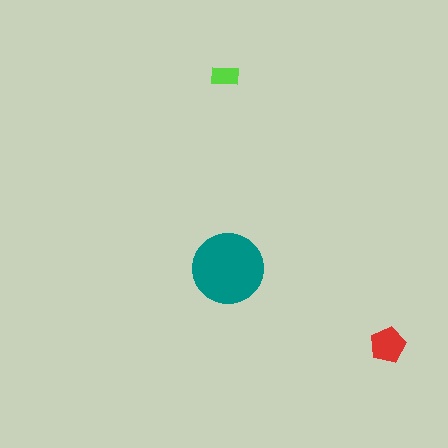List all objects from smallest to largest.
The lime rectangle, the red pentagon, the teal circle.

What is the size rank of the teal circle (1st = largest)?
1st.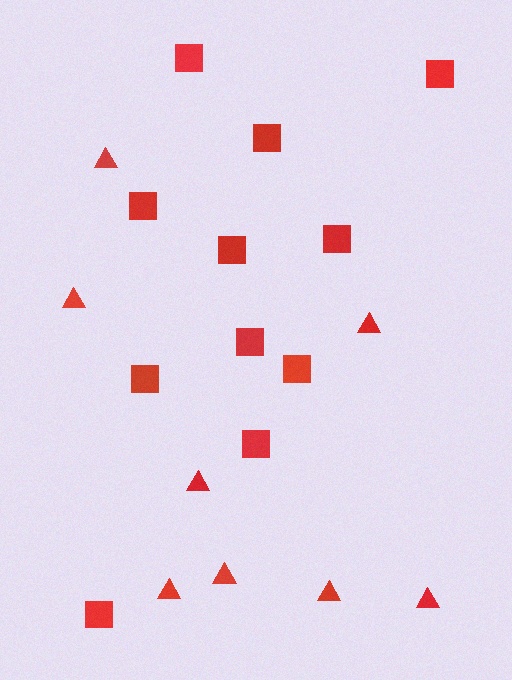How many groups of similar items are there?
There are 2 groups: one group of squares (11) and one group of triangles (8).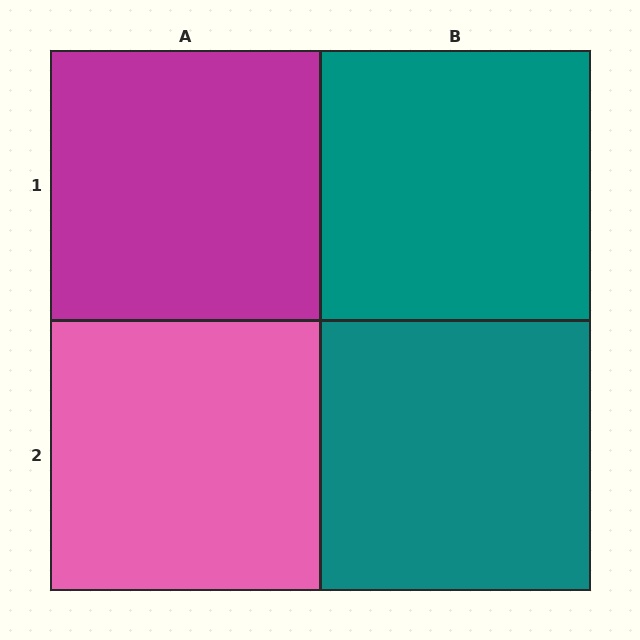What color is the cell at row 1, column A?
Magenta.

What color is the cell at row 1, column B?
Teal.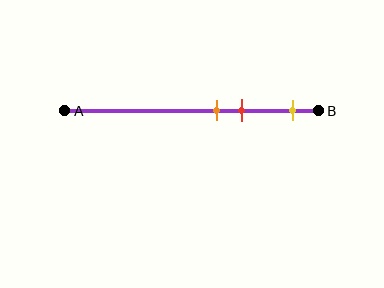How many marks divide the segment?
There are 3 marks dividing the segment.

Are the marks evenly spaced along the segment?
No, the marks are not evenly spaced.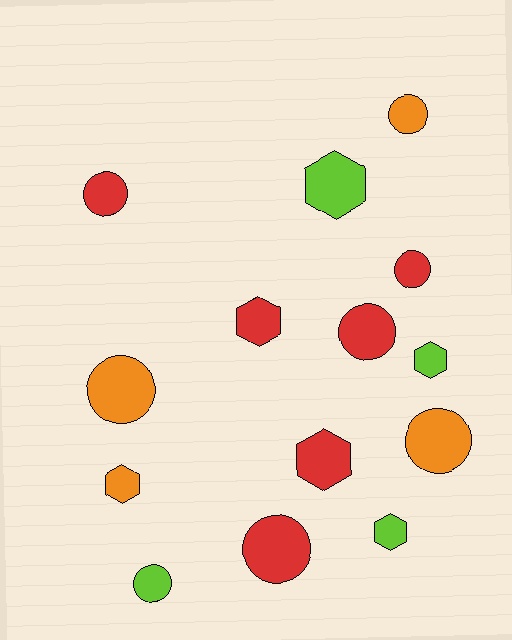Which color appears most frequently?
Red, with 6 objects.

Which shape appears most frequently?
Circle, with 8 objects.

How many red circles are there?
There are 4 red circles.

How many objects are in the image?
There are 14 objects.